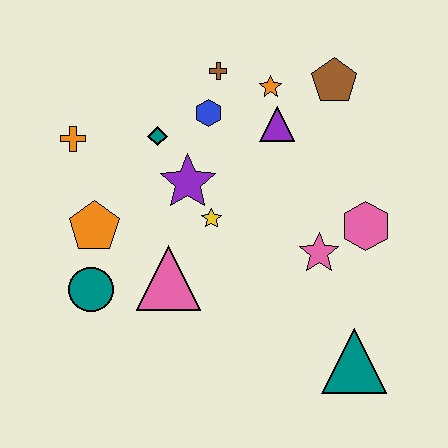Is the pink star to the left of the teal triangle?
Yes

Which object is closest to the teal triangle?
The pink star is closest to the teal triangle.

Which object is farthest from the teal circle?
The brown pentagon is farthest from the teal circle.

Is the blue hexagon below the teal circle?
No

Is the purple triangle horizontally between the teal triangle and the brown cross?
Yes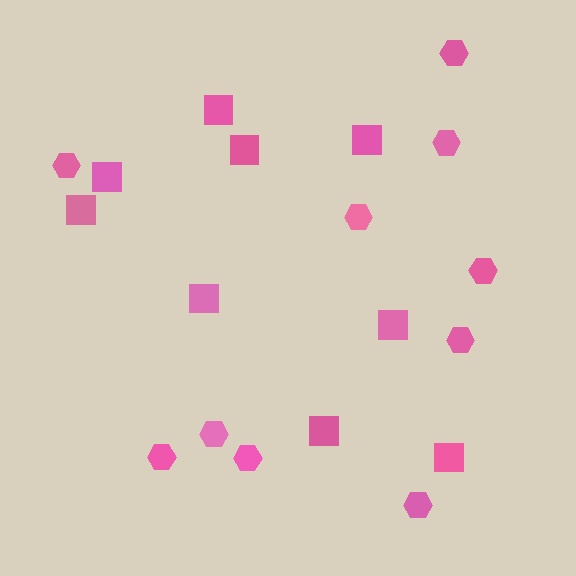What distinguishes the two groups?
There are 2 groups: one group of hexagons (10) and one group of squares (9).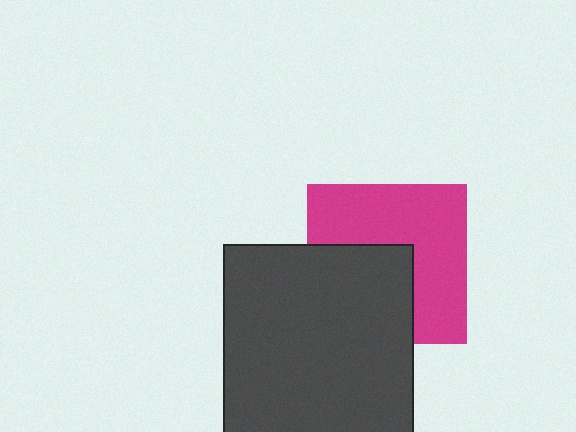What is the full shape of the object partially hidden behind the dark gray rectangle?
The partially hidden object is a magenta square.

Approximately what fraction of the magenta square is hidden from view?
Roughly 41% of the magenta square is hidden behind the dark gray rectangle.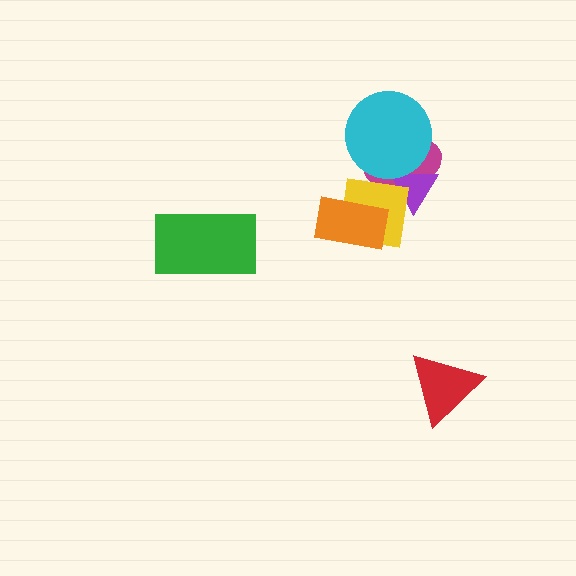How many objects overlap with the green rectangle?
0 objects overlap with the green rectangle.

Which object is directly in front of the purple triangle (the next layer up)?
The cyan circle is directly in front of the purple triangle.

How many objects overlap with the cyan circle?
2 objects overlap with the cyan circle.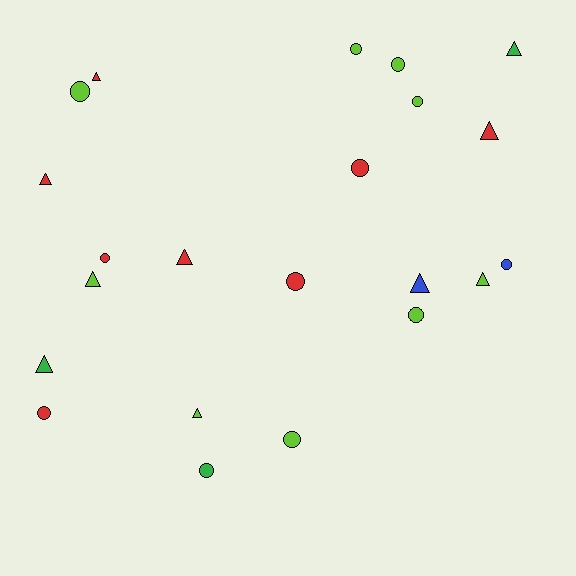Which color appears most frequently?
Lime, with 9 objects.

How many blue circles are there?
There is 1 blue circle.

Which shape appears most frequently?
Circle, with 12 objects.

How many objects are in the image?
There are 22 objects.